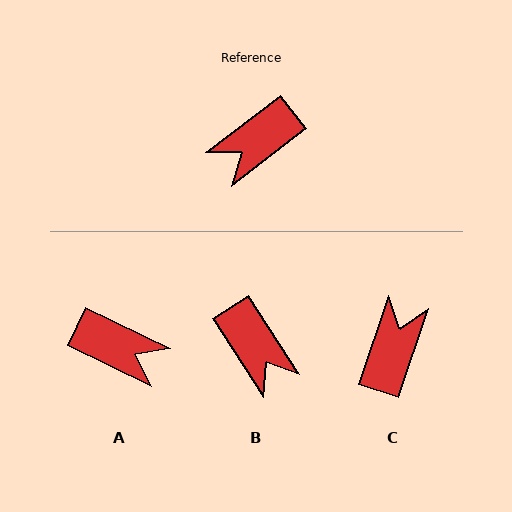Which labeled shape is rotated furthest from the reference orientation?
C, about 146 degrees away.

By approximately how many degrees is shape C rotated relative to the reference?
Approximately 146 degrees clockwise.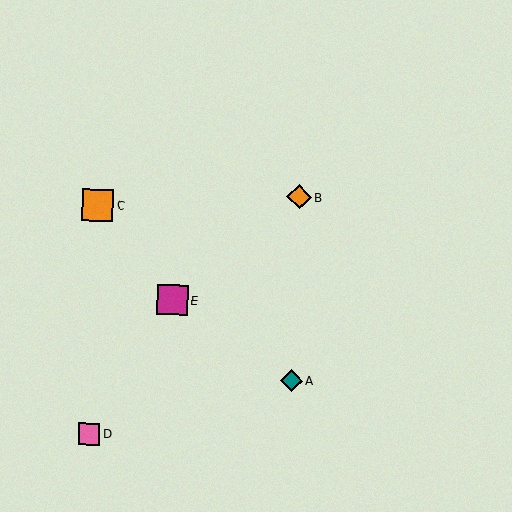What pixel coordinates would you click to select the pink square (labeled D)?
Click at (89, 434) to select the pink square D.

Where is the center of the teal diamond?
The center of the teal diamond is at (291, 380).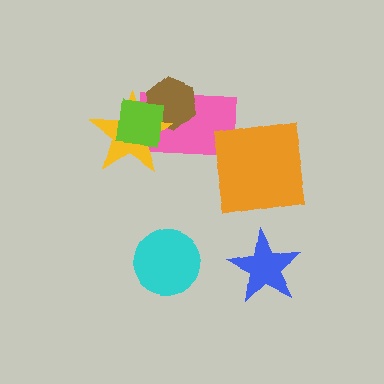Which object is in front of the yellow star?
The lime square is in front of the yellow star.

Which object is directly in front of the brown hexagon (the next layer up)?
The yellow star is directly in front of the brown hexagon.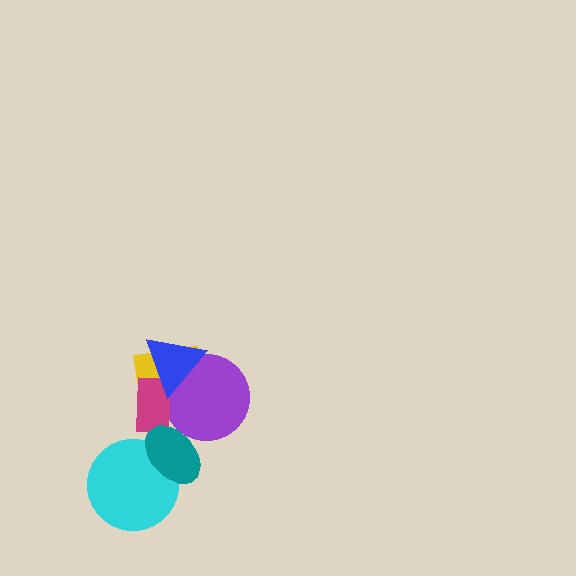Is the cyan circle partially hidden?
Yes, it is partially covered by another shape.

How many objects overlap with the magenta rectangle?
4 objects overlap with the magenta rectangle.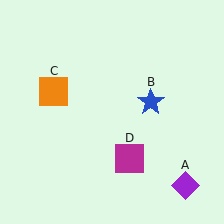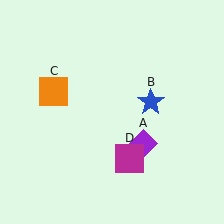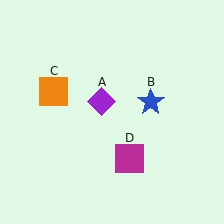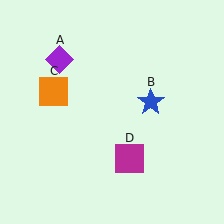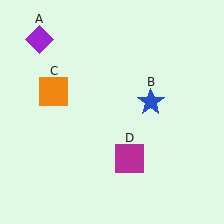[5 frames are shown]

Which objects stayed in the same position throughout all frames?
Blue star (object B) and orange square (object C) and magenta square (object D) remained stationary.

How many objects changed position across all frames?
1 object changed position: purple diamond (object A).